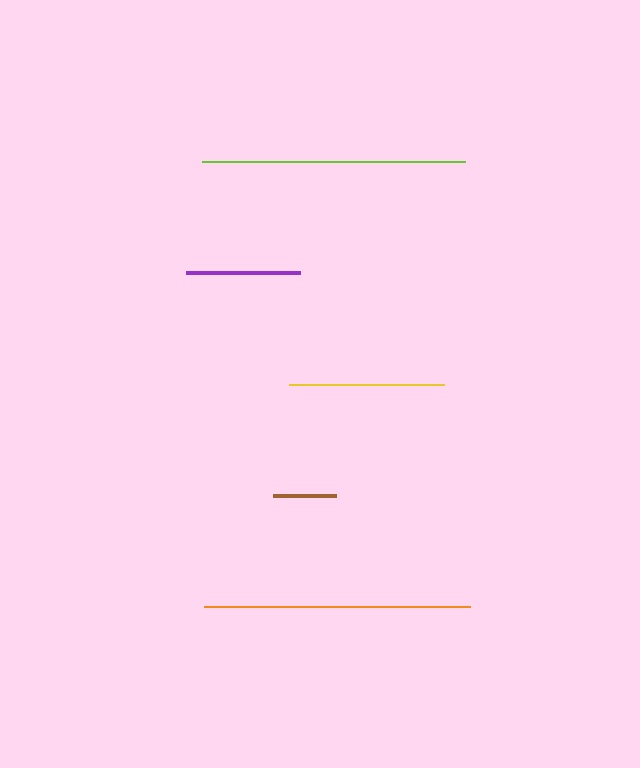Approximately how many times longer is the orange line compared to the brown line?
The orange line is approximately 4.3 times the length of the brown line.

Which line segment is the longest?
The orange line is the longest at approximately 267 pixels.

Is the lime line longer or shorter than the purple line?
The lime line is longer than the purple line.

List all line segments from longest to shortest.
From longest to shortest: orange, lime, yellow, purple, brown.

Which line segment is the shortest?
The brown line is the shortest at approximately 63 pixels.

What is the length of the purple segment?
The purple segment is approximately 114 pixels long.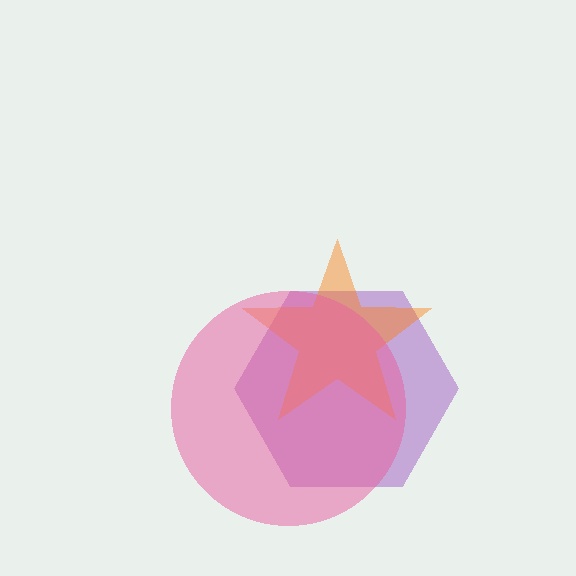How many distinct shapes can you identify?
There are 3 distinct shapes: a purple hexagon, an orange star, a pink circle.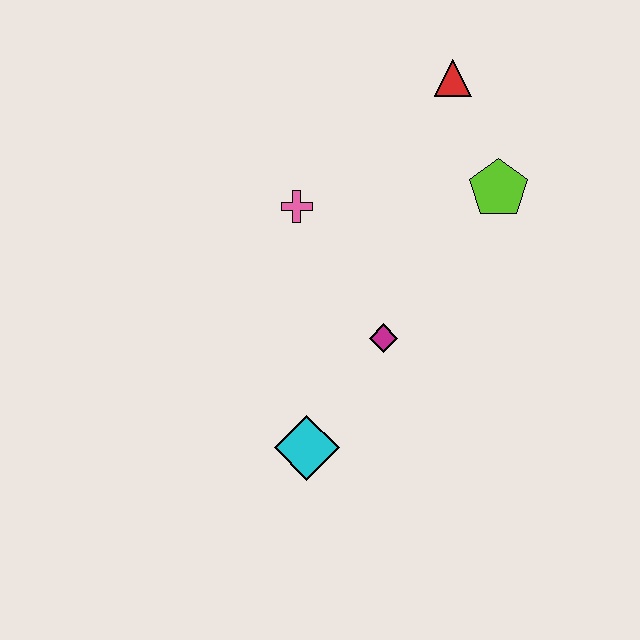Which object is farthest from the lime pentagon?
The cyan diamond is farthest from the lime pentagon.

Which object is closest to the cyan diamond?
The magenta diamond is closest to the cyan diamond.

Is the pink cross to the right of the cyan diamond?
No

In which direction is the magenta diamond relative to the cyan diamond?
The magenta diamond is above the cyan diamond.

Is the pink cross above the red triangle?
No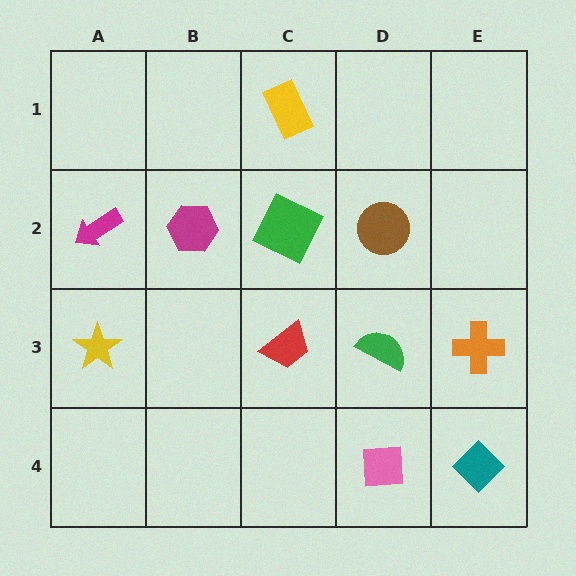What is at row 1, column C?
A yellow rectangle.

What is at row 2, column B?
A magenta hexagon.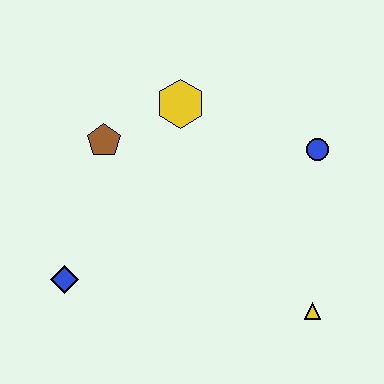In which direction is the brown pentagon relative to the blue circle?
The brown pentagon is to the left of the blue circle.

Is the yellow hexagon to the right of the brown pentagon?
Yes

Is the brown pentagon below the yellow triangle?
No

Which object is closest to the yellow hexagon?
The brown pentagon is closest to the yellow hexagon.